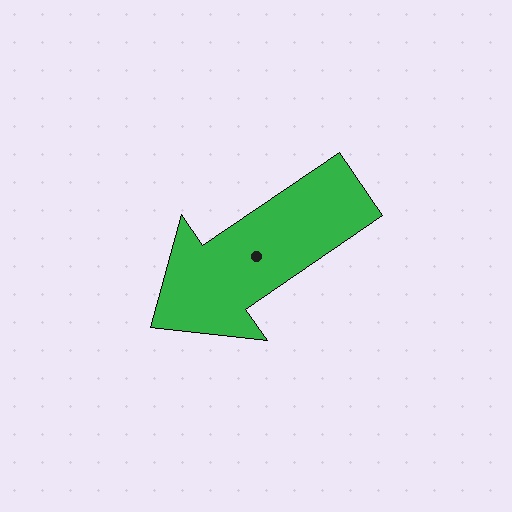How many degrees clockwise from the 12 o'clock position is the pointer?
Approximately 236 degrees.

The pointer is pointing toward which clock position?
Roughly 8 o'clock.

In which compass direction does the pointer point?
Southwest.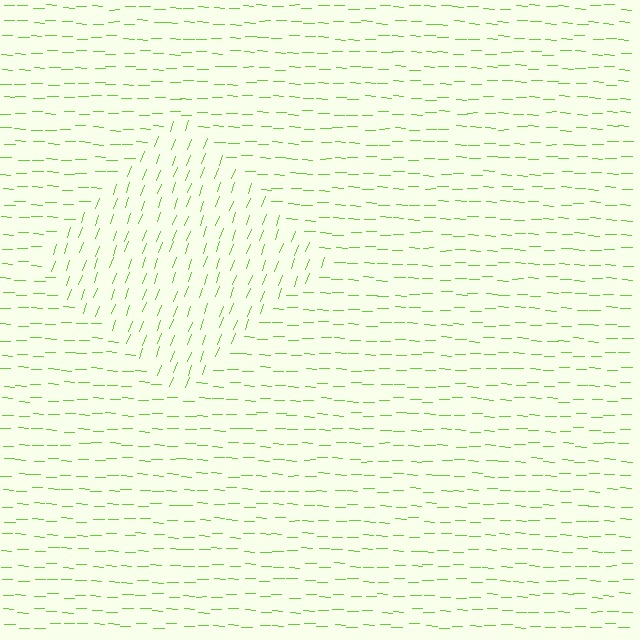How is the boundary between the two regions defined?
The boundary is defined purely by a change in line orientation (approximately 71 degrees difference). All lines are the same color and thickness.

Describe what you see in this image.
The image is filled with small lime line segments. A diamond region in the image has lines oriented differently from the surrounding lines, creating a visible texture boundary.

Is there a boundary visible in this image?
Yes, there is a texture boundary formed by a change in line orientation.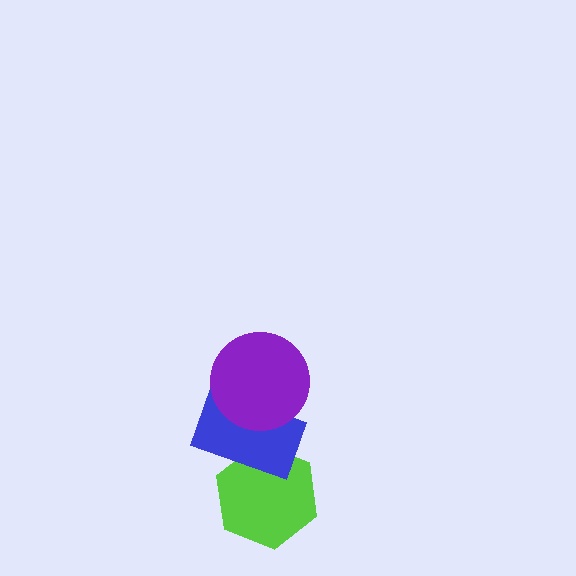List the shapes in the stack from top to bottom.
From top to bottom: the purple circle, the blue rectangle, the lime hexagon.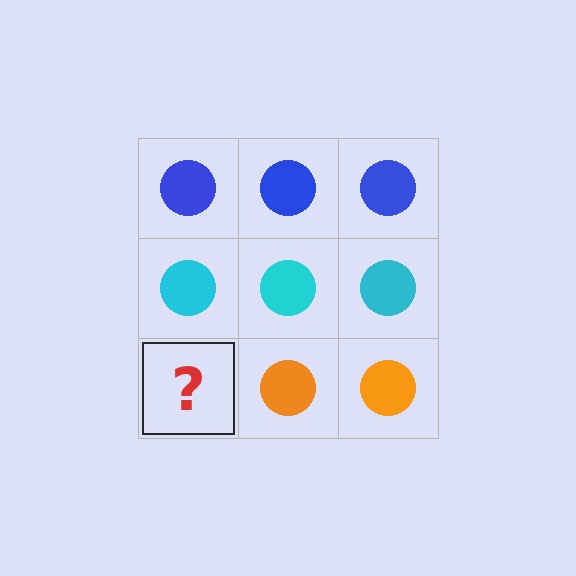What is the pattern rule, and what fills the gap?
The rule is that each row has a consistent color. The gap should be filled with an orange circle.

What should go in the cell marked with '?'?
The missing cell should contain an orange circle.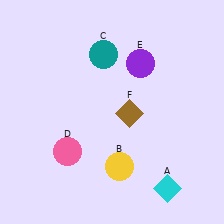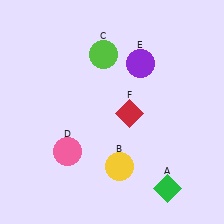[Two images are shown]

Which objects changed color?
A changed from cyan to green. C changed from teal to lime. F changed from brown to red.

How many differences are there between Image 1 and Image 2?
There are 3 differences between the two images.